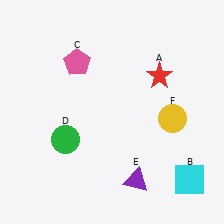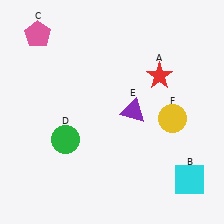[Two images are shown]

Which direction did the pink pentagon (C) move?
The pink pentagon (C) moved left.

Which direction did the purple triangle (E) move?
The purple triangle (E) moved up.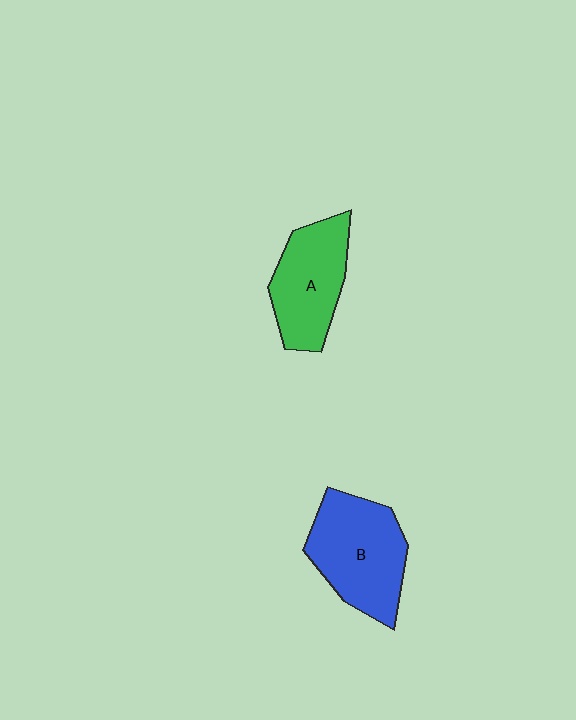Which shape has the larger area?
Shape B (blue).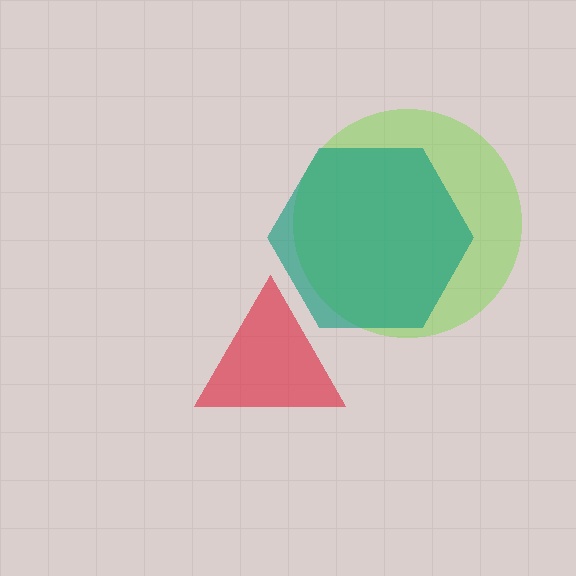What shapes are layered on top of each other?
The layered shapes are: a lime circle, a teal hexagon, a red triangle.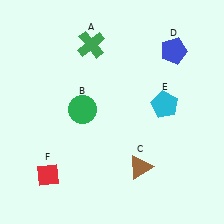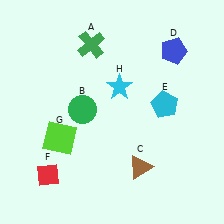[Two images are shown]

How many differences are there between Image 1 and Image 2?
There are 2 differences between the two images.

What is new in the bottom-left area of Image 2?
A lime square (G) was added in the bottom-left area of Image 2.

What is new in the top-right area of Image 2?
A cyan star (H) was added in the top-right area of Image 2.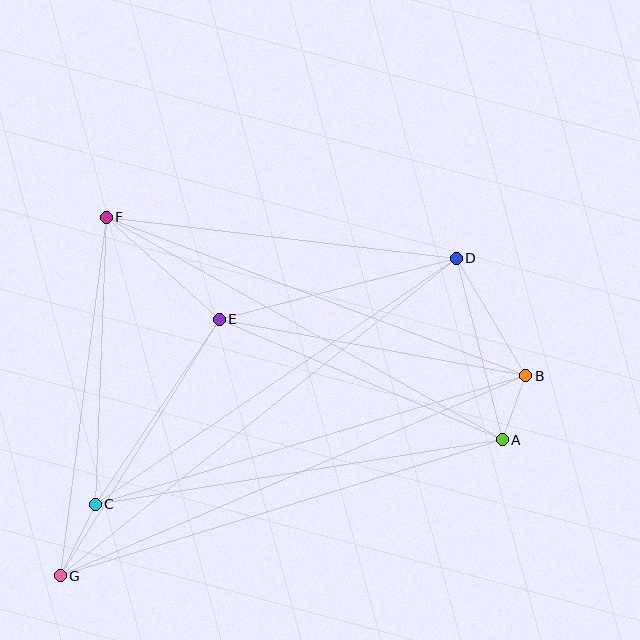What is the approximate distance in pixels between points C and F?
The distance between C and F is approximately 287 pixels.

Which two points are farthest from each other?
Points D and G are farthest from each other.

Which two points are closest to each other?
Points A and B are closest to each other.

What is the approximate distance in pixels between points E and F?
The distance between E and F is approximately 152 pixels.